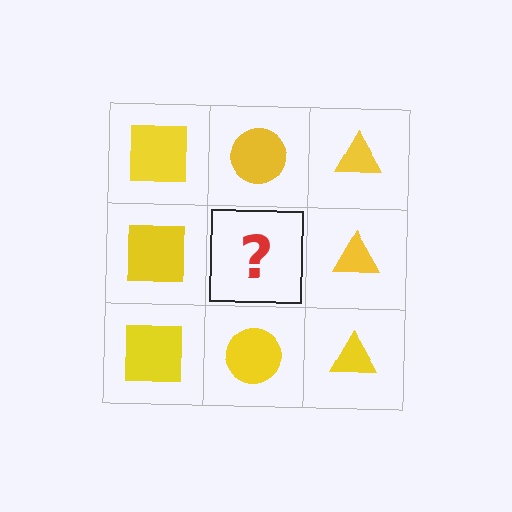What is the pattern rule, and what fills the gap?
The rule is that each column has a consistent shape. The gap should be filled with a yellow circle.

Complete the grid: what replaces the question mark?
The question mark should be replaced with a yellow circle.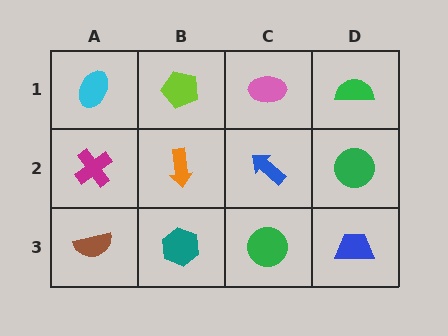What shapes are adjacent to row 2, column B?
A lime pentagon (row 1, column B), a teal hexagon (row 3, column B), a magenta cross (row 2, column A), a blue arrow (row 2, column C).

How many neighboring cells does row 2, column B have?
4.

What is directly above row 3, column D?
A green circle.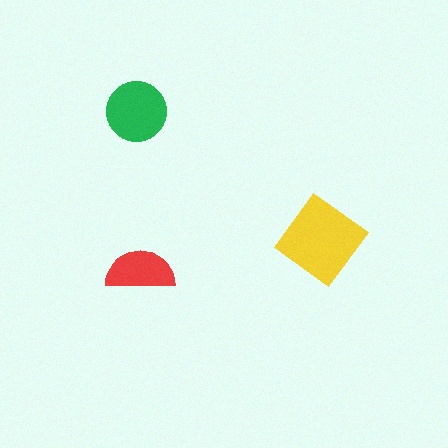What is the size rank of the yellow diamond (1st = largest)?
1st.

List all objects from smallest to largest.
The red semicircle, the green circle, the yellow diamond.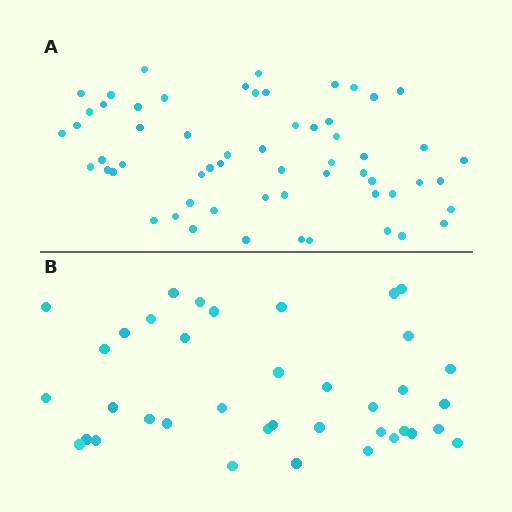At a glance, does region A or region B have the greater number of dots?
Region A (the top region) has more dots.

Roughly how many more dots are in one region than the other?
Region A has approximately 20 more dots than region B.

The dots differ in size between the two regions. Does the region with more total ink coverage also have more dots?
No. Region B has more total ink coverage because its dots are larger, but region A actually contains more individual dots. Total area can be misleading — the number of items is what matters here.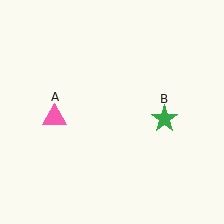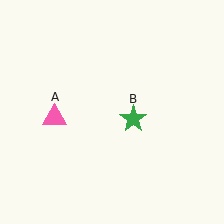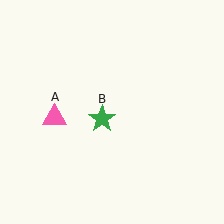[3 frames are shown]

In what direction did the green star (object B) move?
The green star (object B) moved left.